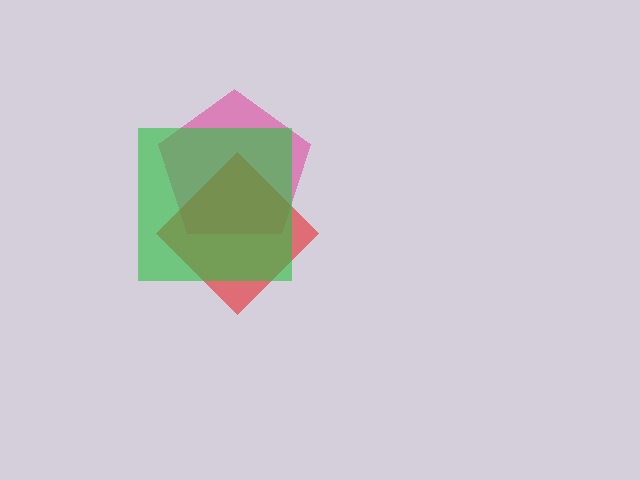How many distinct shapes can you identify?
There are 3 distinct shapes: a pink pentagon, a red diamond, a green square.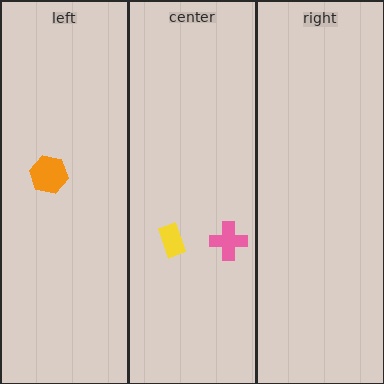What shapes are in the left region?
The orange hexagon.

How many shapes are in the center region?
2.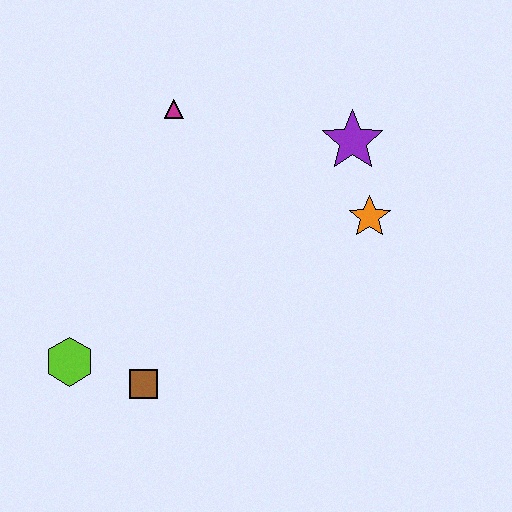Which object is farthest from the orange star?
The lime hexagon is farthest from the orange star.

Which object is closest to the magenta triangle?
The purple star is closest to the magenta triangle.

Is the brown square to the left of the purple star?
Yes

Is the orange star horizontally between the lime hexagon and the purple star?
No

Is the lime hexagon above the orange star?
No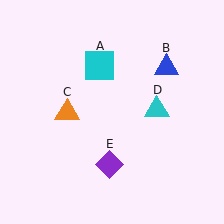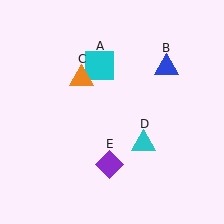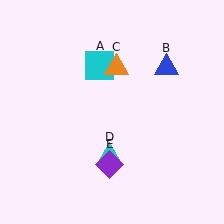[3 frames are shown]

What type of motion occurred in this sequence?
The orange triangle (object C), cyan triangle (object D) rotated clockwise around the center of the scene.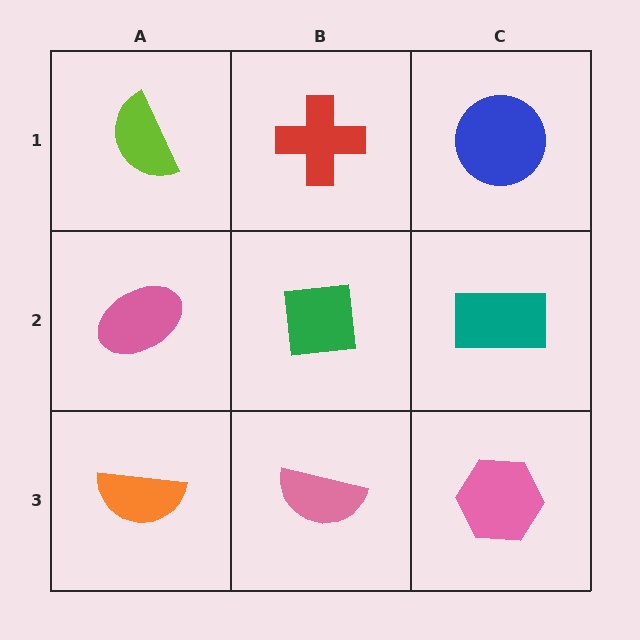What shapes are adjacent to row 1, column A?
A pink ellipse (row 2, column A), a red cross (row 1, column B).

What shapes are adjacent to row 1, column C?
A teal rectangle (row 2, column C), a red cross (row 1, column B).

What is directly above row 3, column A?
A pink ellipse.